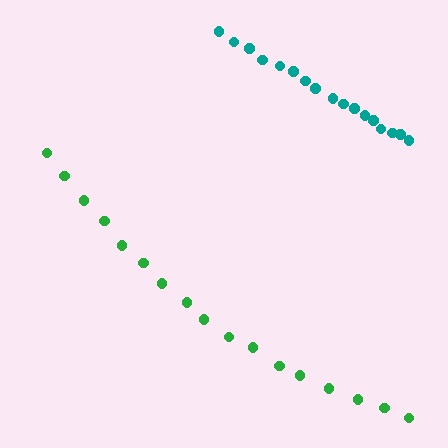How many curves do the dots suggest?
There are 2 distinct paths.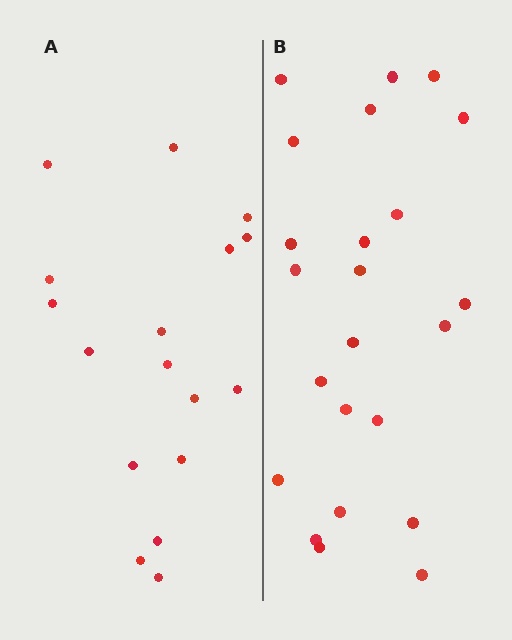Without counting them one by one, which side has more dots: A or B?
Region B (the right region) has more dots.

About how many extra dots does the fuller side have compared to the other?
Region B has about 6 more dots than region A.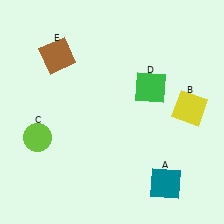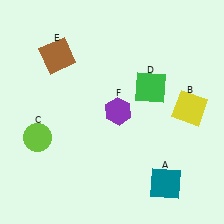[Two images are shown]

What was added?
A purple hexagon (F) was added in Image 2.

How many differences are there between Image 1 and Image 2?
There is 1 difference between the two images.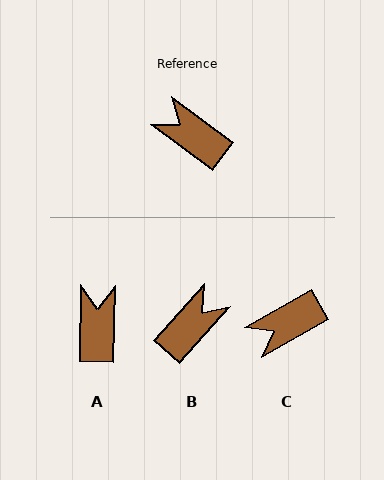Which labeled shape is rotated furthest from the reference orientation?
B, about 95 degrees away.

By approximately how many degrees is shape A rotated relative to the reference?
Approximately 54 degrees clockwise.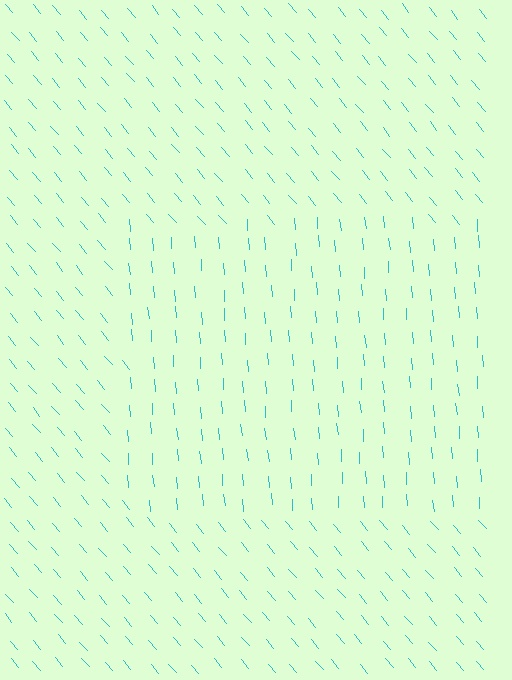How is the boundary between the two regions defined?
The boundary is defined purely by a change in line orientation (approximately 35 degrees difference). All lines are the same color and thickness.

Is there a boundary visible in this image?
Yes, there is a texture boundary formed by a change in line orientation.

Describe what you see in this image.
The image is filled with small cyan line segments. A rectangle region in the image has lines oriented differently from the surrounding lines, creating a visible texture boundary.